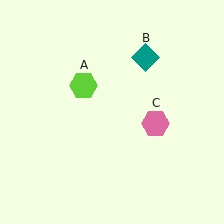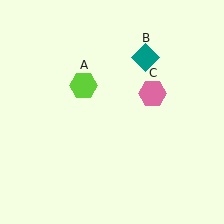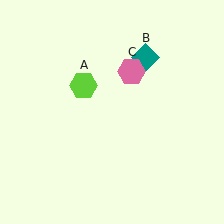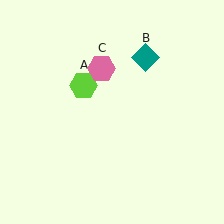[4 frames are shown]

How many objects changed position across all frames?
1 object changed position: pink hexagon (object C).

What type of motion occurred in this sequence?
The pink hexagon (object C) rotated counterclockwise around the center of the scene.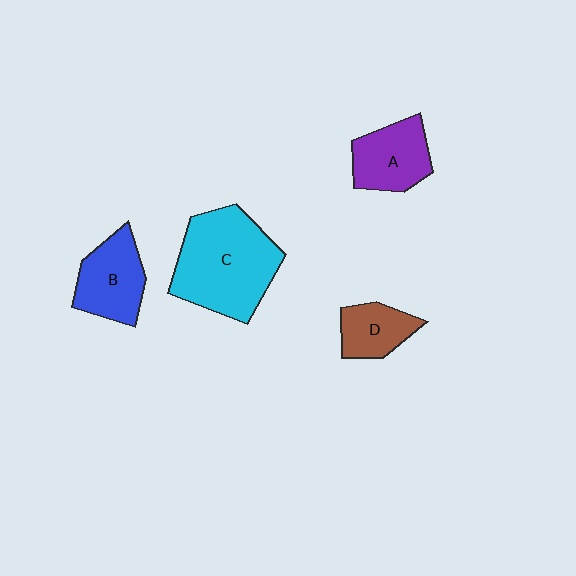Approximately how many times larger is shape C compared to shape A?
Approximately 1.9 times.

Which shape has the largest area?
Shape C (cyan).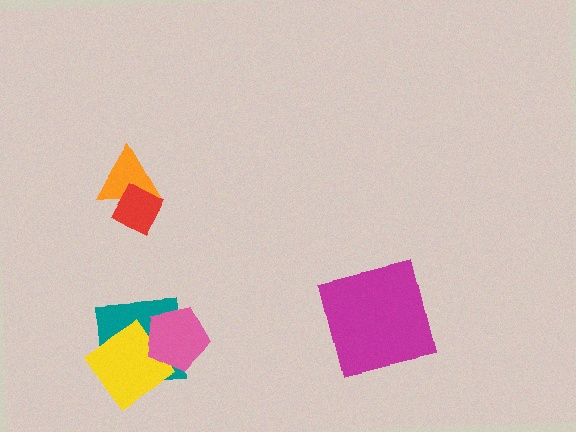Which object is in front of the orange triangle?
The red diamond is in front of the orange triangle.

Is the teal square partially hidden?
Yes, it is partially covered by another shape.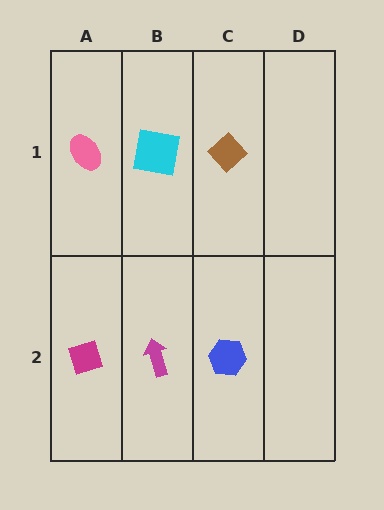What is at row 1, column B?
A cyan square.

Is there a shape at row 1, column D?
No, that cell is empty.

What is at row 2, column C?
A blue hexagon.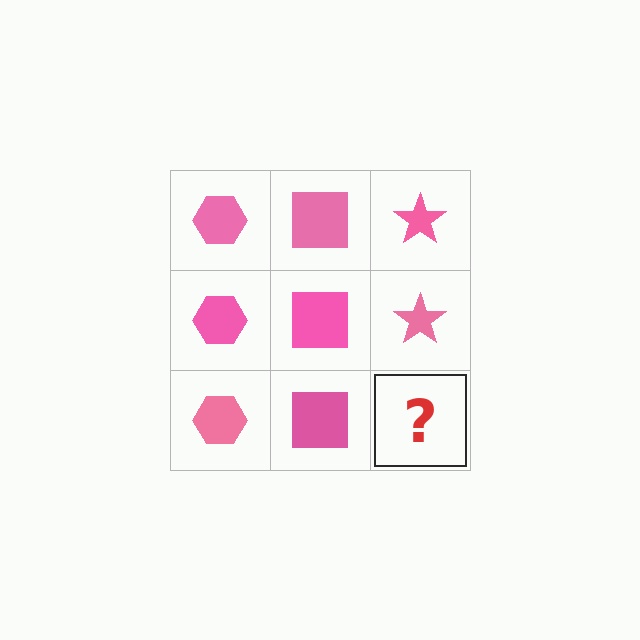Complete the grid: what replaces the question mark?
The question mark should be replaced with a pink star.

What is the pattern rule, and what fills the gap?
The rule is that each column has a consistent shape. The gap should be filled with a pink star.